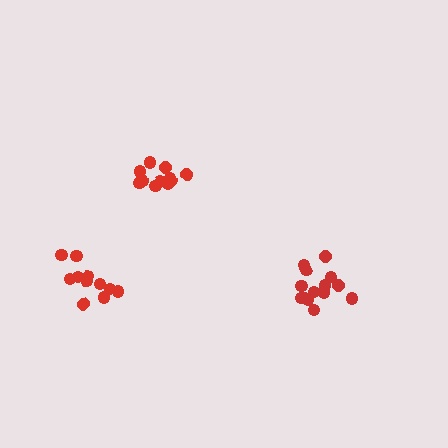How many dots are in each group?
Group 1: 11 dots, Group 2: 14 dots, Group 3: 12 dots (37 total).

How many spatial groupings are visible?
There are 3 spatial groupings.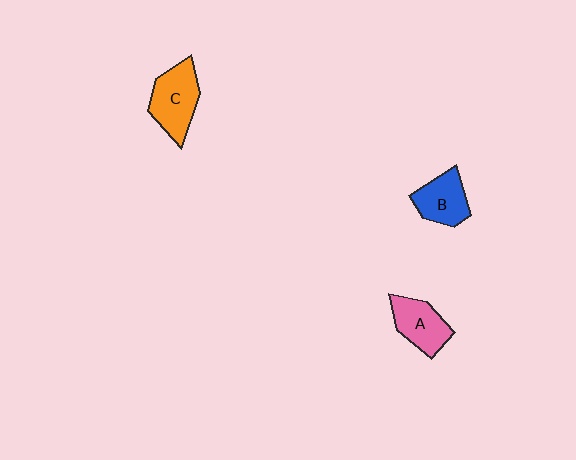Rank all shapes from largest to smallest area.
From largest to smallest: C (orange), A (pink), B (blue).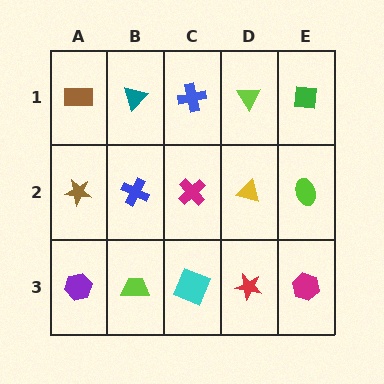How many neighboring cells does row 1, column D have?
3.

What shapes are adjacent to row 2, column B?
A teal triangle (row 1, column B), a lime trapezoid (row 3, column B), a brown star (row 2, column A), a magenta cross (row 2, column C).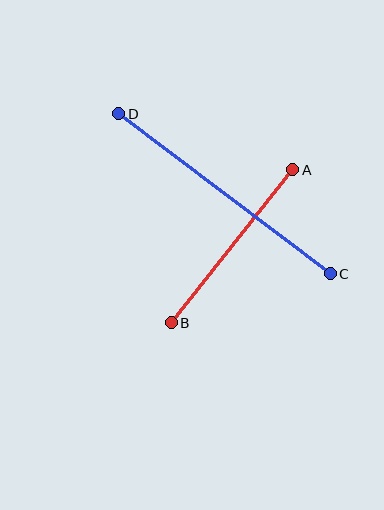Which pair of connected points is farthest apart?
Points C and D are farthest apart.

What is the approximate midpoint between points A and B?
The midpoint is at approximately (232, 246) pixels.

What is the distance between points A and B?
The distance is approximately 195 pixels.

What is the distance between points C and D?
The distance is approximately 265 pixels.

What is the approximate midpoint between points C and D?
The midpoint is at approximately (225, 194) pixels.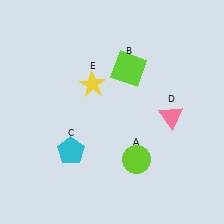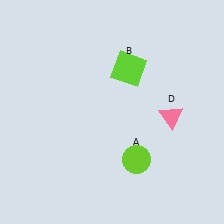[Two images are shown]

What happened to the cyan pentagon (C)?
The cyan pentagon (C) was removed in Image 2. It was in the bottom-left area of Image 1.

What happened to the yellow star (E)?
The yellow star (E) was removed in Image 2. It was in the top-left area of Image 1.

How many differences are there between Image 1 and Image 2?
There are 2 differences between the two images.